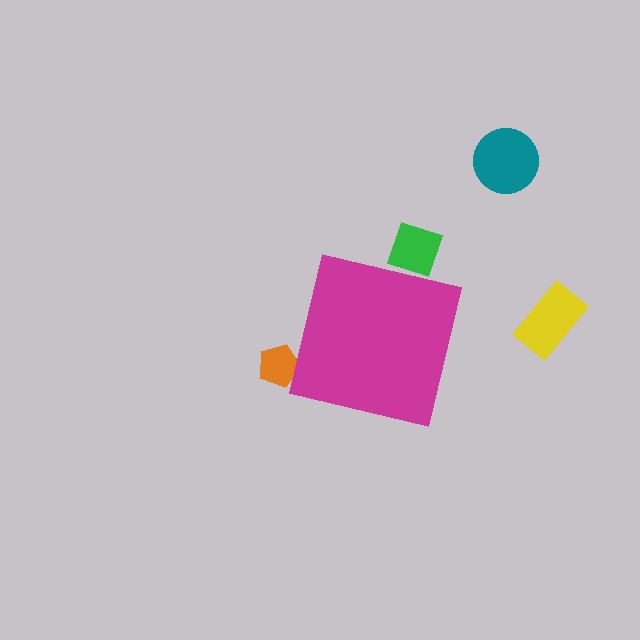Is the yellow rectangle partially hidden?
No, the yellow rectangle is fully visible.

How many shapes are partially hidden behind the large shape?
2 shapes are partially hidden.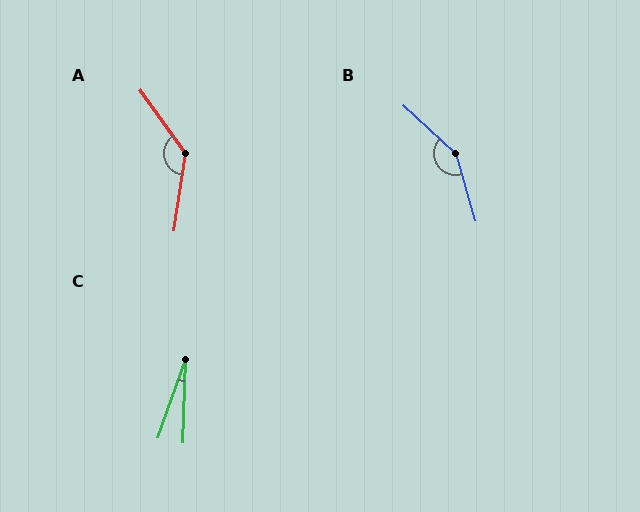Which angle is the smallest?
C, at approximately 18 degrees.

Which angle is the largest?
B, at approximately 149 degrees.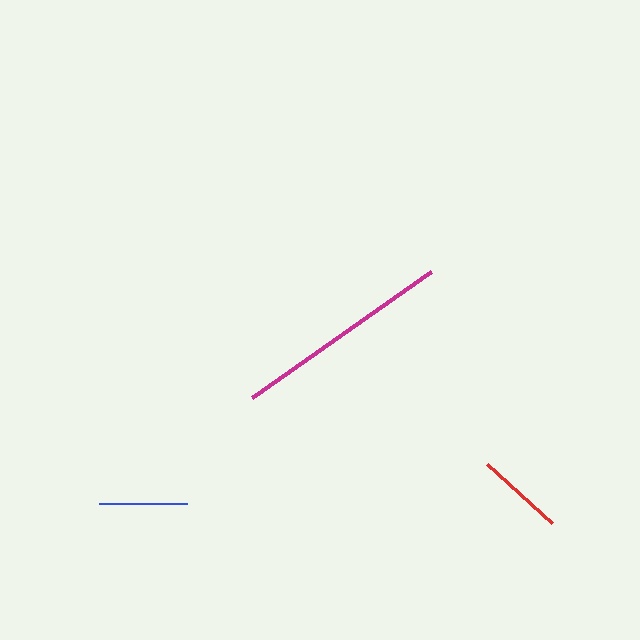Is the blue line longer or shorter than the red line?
The blue line is longer than the red line.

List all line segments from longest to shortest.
From longest to shortest: magenta, blue, red.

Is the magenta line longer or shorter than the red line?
The magenta line is longer than the red line.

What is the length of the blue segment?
The blue segment is approximately 89 pixels long.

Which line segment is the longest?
The magenta line is the longest at approximately 219 pixels.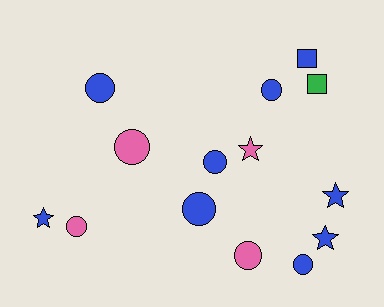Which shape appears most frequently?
Circle, with 8 objects.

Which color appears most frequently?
Blue, with 9 objects.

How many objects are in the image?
There are 14 objects.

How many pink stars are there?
There is 1 pink star.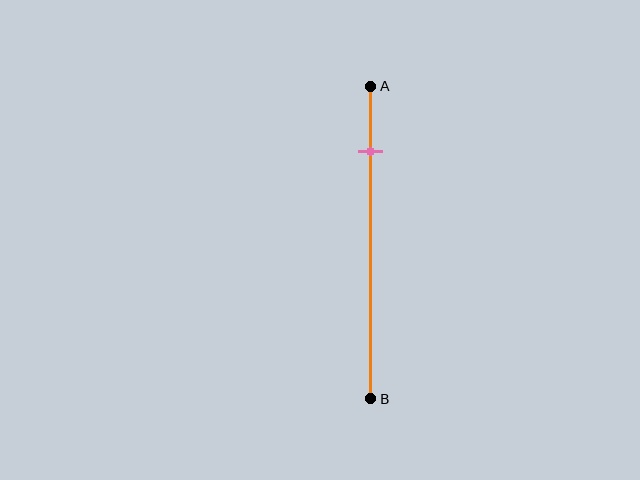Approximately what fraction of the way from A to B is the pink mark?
The pink mark is approximately 20% of the way from A to B.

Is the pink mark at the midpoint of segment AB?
No, the mark is at about 20% from A, not at the 50% midpoint.